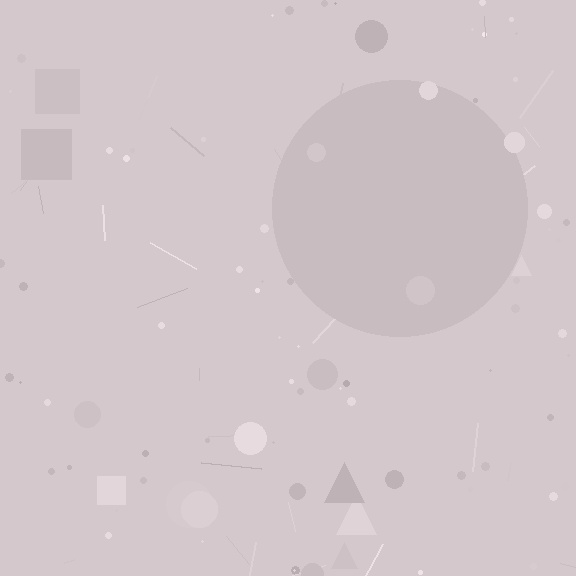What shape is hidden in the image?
A circle is hidden in the image.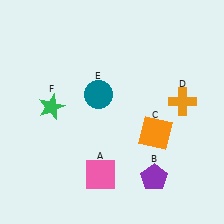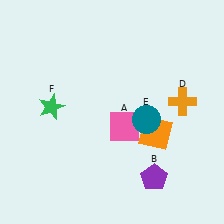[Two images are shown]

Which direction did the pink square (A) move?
The pink square (A) moved up.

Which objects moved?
The objects that moved are: the pink square (A), the teal circle (E).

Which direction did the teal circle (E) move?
The teal circle (E) moved right.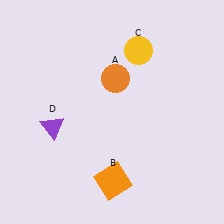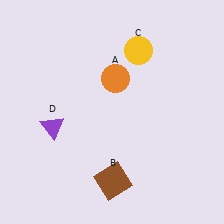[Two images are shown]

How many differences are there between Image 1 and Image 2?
There is 1 difference between the two images.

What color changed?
The square (B) changed from orange in Image 1 to brown in Image 2.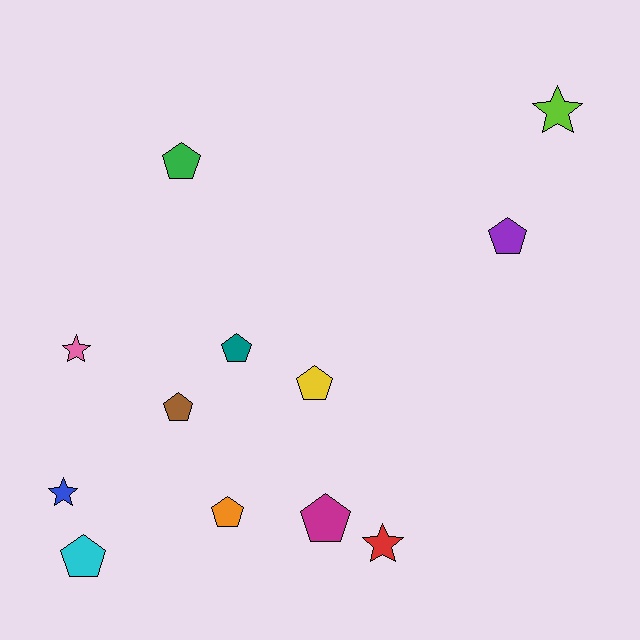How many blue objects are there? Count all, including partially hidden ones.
There is 1 blue object.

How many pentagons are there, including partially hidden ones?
There are 8 pentagons.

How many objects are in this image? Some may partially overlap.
There are 12 objects.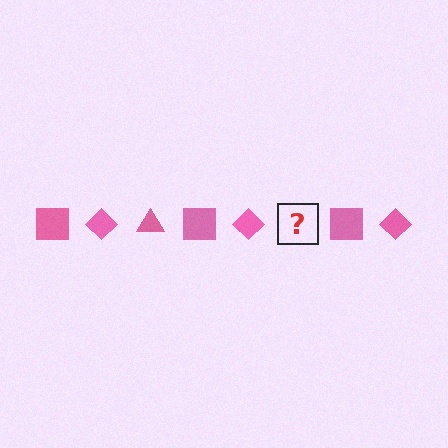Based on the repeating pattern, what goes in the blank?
The blank should be a pink triangle.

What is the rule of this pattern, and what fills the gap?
The rule is that the pattern cycles through square, diamond, triangle shapes in pink. The gap should be filled with a pink triangle.